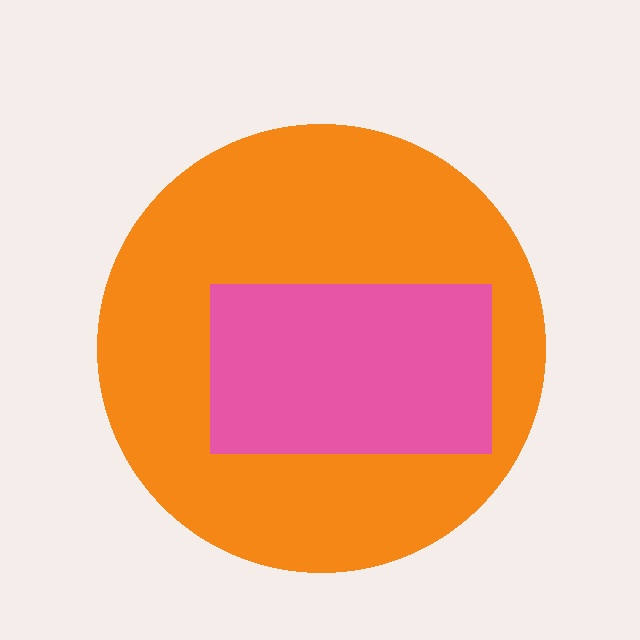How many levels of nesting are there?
2.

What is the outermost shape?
The orange circle.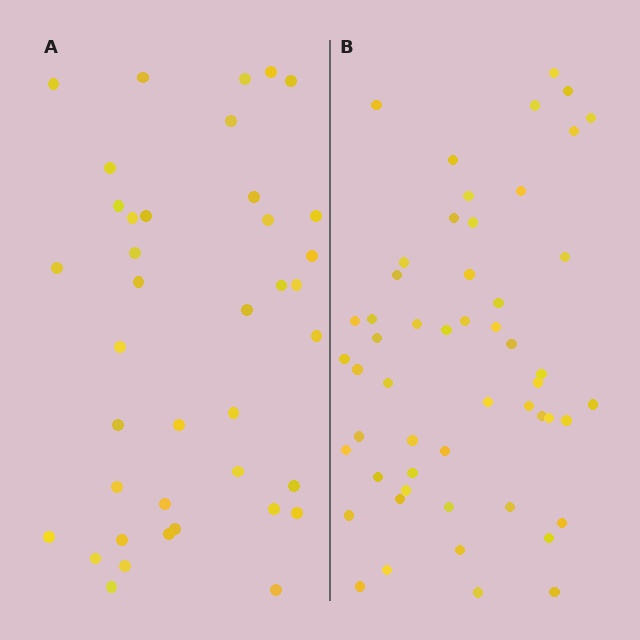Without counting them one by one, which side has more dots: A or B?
Region B (the right region) has more dots.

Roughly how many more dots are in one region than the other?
Region B has approximately 15 more dots than region A.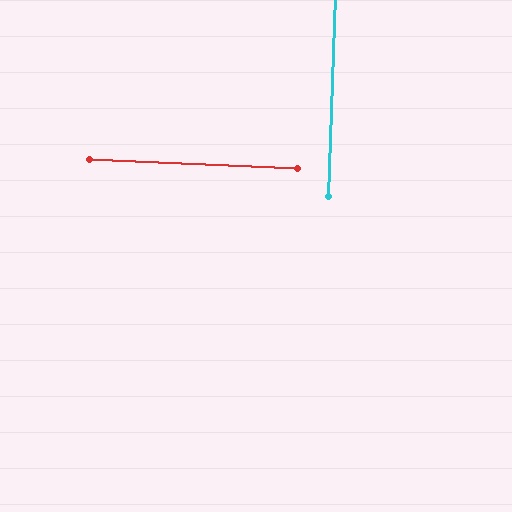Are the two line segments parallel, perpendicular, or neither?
Perpendicular — they meet at approximately 89°.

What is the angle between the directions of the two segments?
Approximately 89 degrees.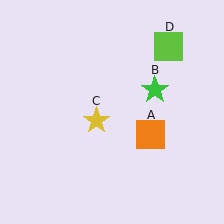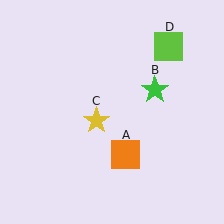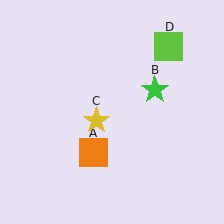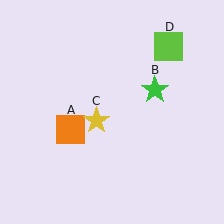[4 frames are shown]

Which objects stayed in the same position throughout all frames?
Green star (object B) and yellow star (object C) and lime square (object D) remained stationary.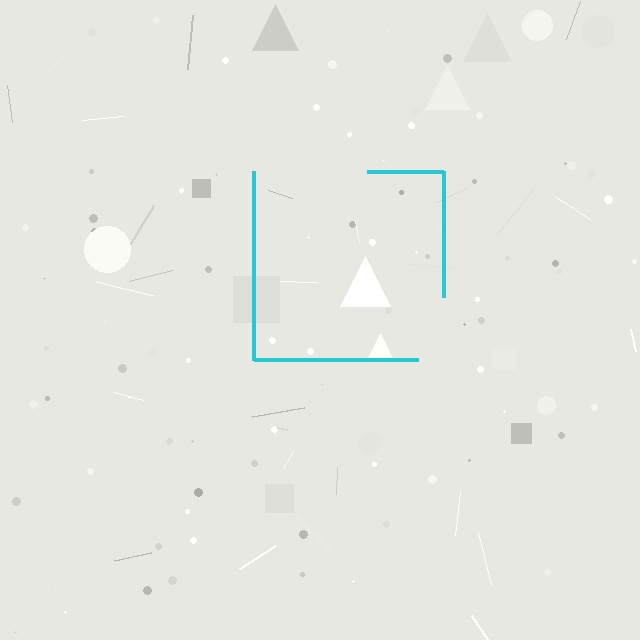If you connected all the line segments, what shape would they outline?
They would outline a square.